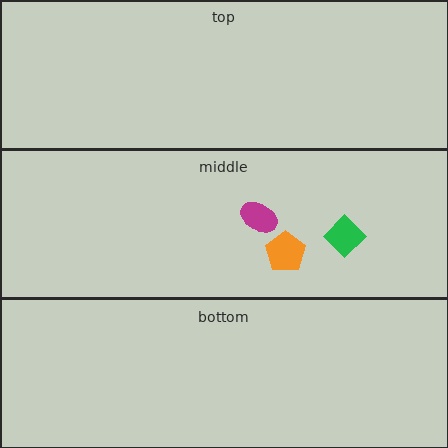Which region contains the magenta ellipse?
The middle region.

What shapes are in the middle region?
The magenta ellipse, the green diamond, the orange pentagon.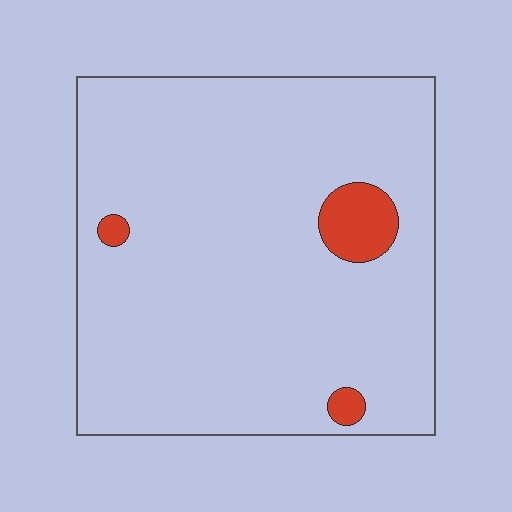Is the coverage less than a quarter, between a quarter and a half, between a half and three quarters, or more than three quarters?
Less than a quarter.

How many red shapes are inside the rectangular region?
3.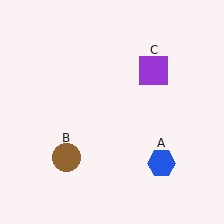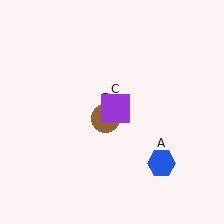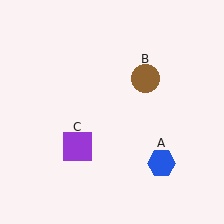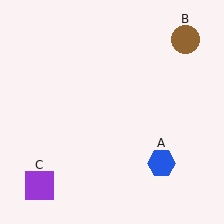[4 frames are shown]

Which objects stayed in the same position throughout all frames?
Blue hexagon (object A) remained stationary.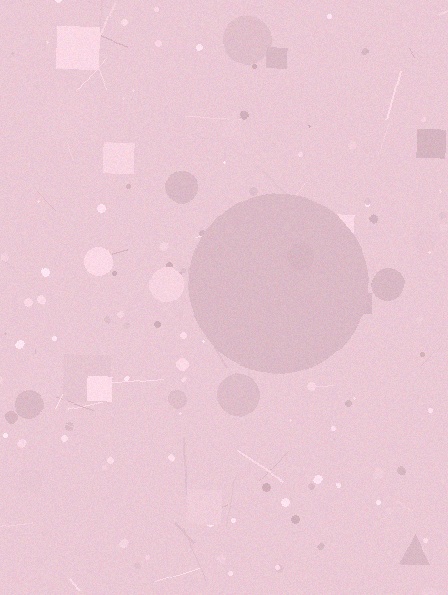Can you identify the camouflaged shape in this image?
The camouflaged shape is a circle.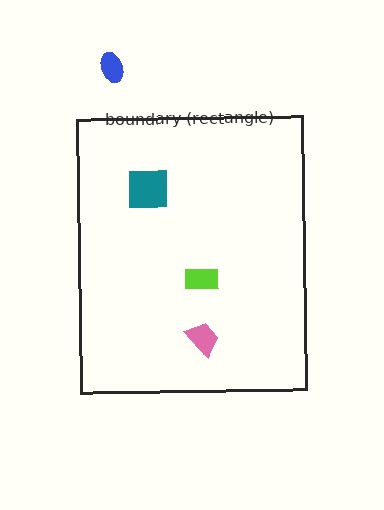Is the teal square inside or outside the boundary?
Inside.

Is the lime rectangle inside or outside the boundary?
Inside.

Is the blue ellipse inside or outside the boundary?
Outside.